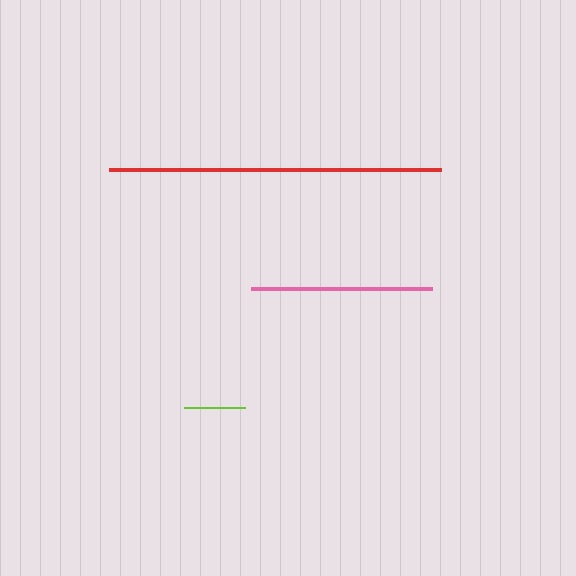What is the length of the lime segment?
The lime segment is approximately 61 pixels long.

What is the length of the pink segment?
The pink segment is approximately 181 pixels long.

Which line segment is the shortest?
The lime line is the shortest at approximately 61 pixels.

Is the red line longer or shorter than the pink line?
The red line is longer than the pink line.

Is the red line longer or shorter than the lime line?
The red line is longer than the lime line.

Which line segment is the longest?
The red line is the longest at approximately 332 pixels.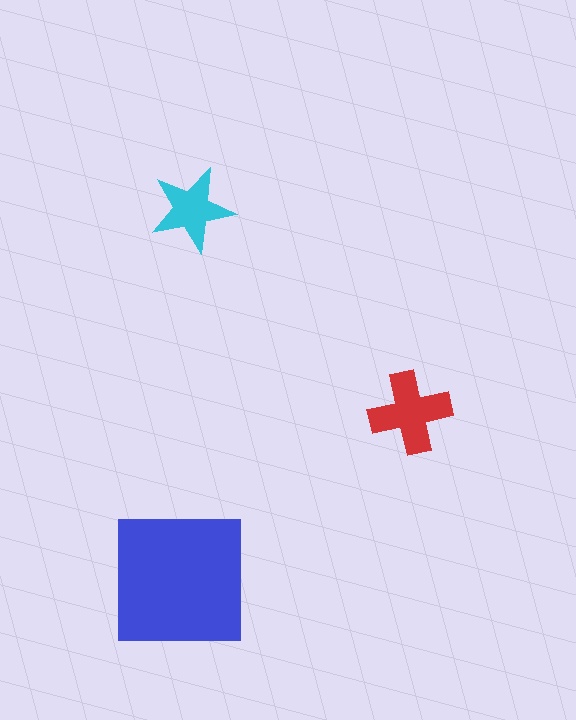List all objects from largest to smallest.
The blue square, the red cross, the cyan star.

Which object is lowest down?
The blue square is bottommost.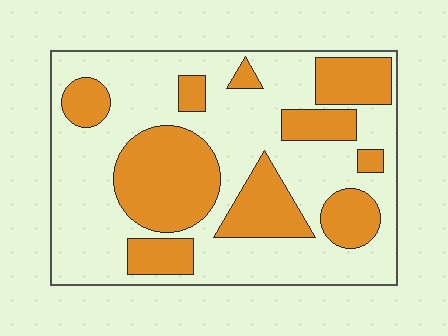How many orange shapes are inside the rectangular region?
10.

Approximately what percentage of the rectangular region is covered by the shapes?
Approximately 35%.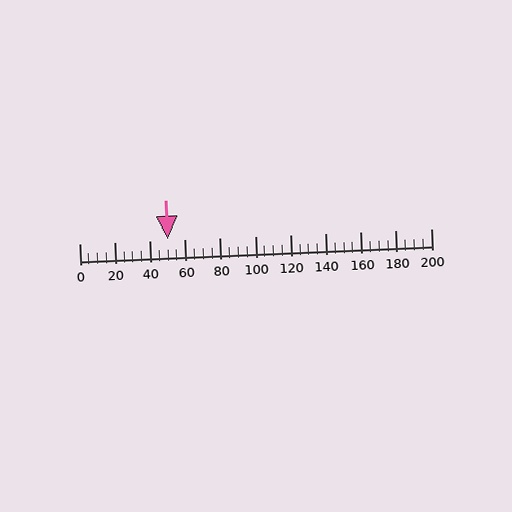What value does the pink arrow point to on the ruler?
The pink arrow points to approximately 50.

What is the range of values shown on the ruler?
The ruler shows values from 0 to 200.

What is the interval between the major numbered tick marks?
The major tick marks are spaced 20 units apart.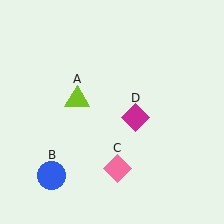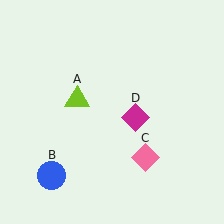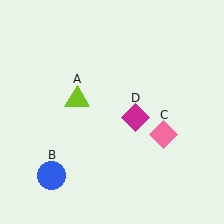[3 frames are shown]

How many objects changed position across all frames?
1 object changed position: pink diamond (object C).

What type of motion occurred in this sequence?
The pink diamond (object C) rotated counterclockwise around the center of the scene.